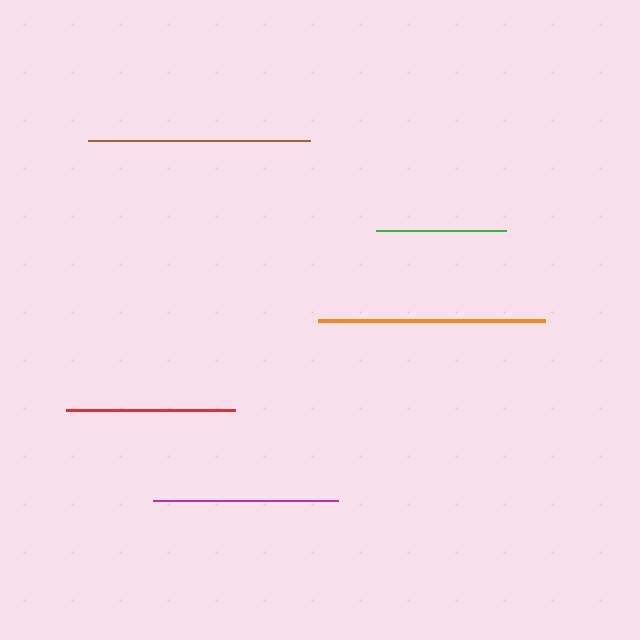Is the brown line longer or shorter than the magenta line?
The brown line is longer than the magenta line.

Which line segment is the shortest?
The green line is the shortest at approximately 130 pixels.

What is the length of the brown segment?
The brown segment is approximately 221 pixels long.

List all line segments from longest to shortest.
From longest to shortest: orange, brown, magenta, red, green.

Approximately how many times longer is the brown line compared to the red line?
The brown line is approximately 1.3 times the length of the red line.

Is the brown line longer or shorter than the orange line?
The orange line is longer than the brown line.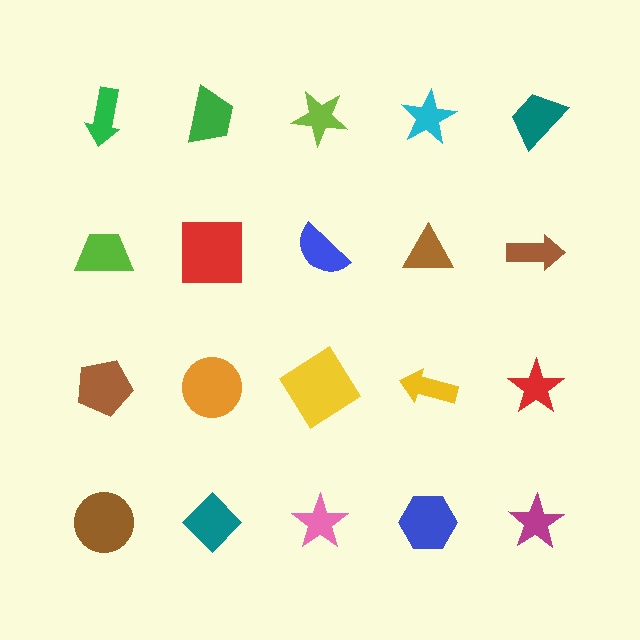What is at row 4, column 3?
A pink star.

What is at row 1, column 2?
A green trapezoid.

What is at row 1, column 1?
A green arrow.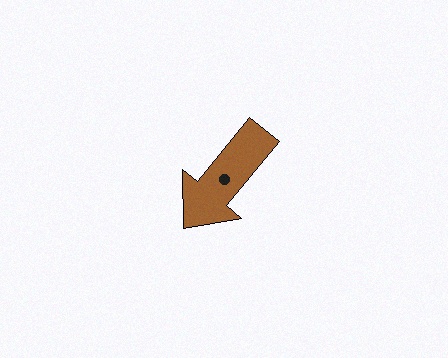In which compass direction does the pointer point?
Southwest.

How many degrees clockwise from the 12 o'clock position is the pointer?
Approximately 219 degrees.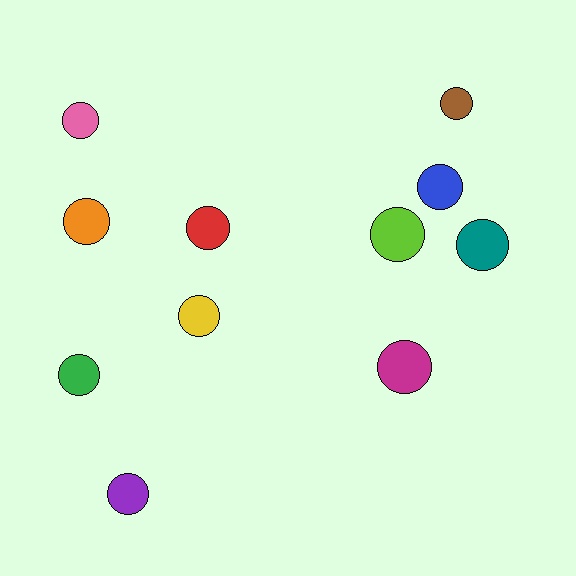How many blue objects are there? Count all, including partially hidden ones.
There is 1 blue object.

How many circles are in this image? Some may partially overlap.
There are 11 circles.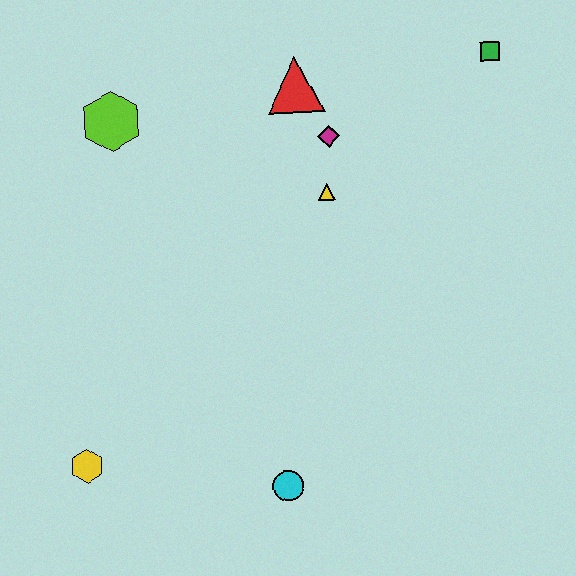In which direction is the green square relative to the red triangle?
The green square is to the right of the red triangle.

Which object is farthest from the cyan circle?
The green square is farthest from the cyan circle.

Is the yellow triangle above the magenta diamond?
No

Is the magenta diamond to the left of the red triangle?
No